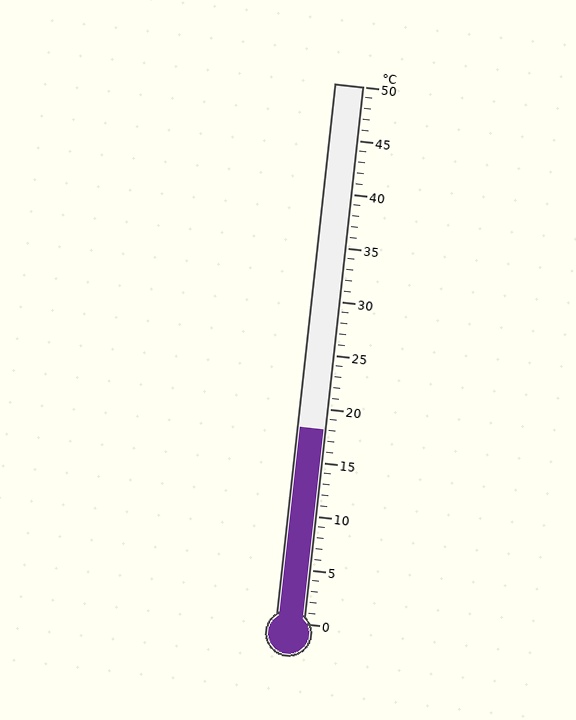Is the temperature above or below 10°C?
The temperature is above 10°C.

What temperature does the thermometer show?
The thermometer shows approximately 18°C.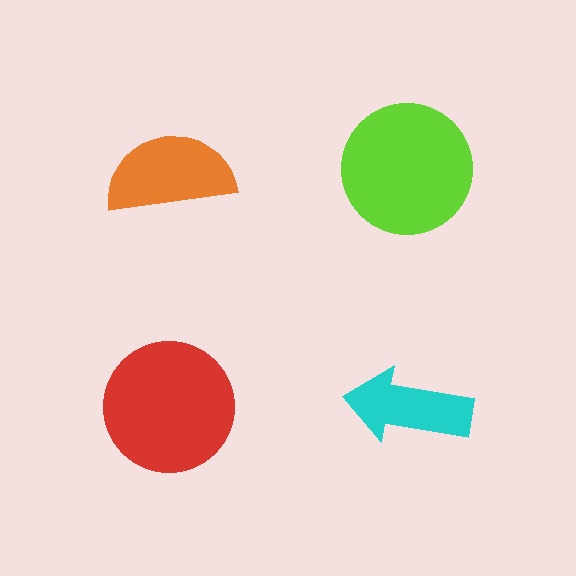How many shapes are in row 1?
2 shapes.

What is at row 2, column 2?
A cyan arrow.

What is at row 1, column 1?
An orange semicircle.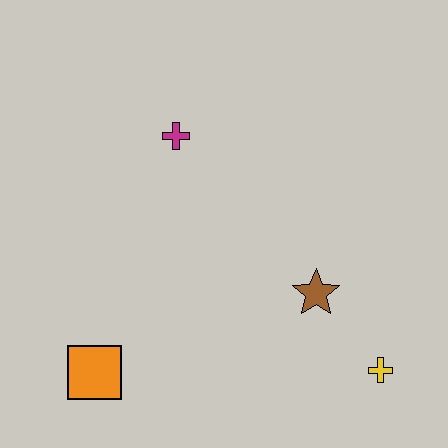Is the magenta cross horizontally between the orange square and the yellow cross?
Yes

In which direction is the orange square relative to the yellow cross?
The orange square is to the left of the yellow cross.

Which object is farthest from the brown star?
The orange square is farthest from the brown star.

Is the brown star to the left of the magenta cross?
No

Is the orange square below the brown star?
Yes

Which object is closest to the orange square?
The brown star is closest to the orange square.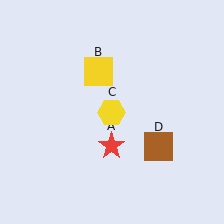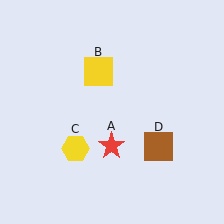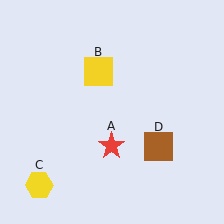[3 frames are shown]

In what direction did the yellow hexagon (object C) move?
The yellow hexagon (object C) moved down and to the left.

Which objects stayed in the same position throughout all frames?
Red star (object A) and yellow square (object B) and brown square (object D) remained stationary.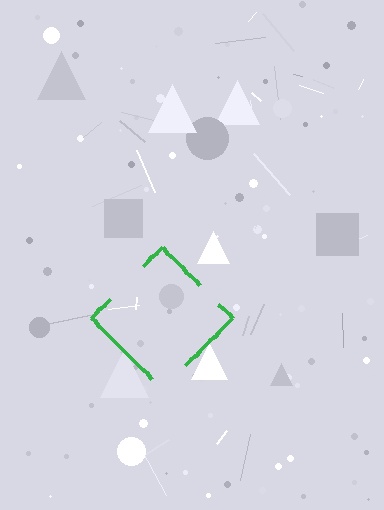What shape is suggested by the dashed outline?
The dashed outline suggests a diamond.